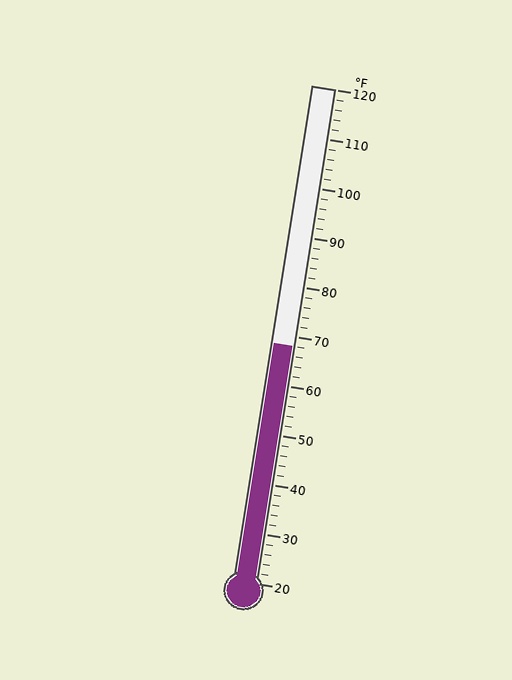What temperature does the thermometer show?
The thermometer shows approximately 68°F.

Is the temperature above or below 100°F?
The temperature is below 100°F.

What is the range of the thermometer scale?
The thermometer scale ranges from 20°F to 120°F.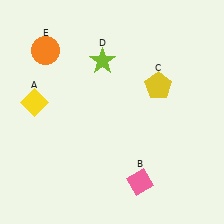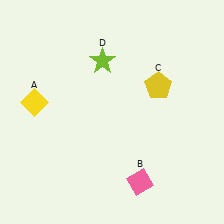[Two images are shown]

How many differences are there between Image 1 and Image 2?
There is 1 difference between the two images.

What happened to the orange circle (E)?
The orange circle (E) was removed in Image 2. It was in the top-left area of Image 1.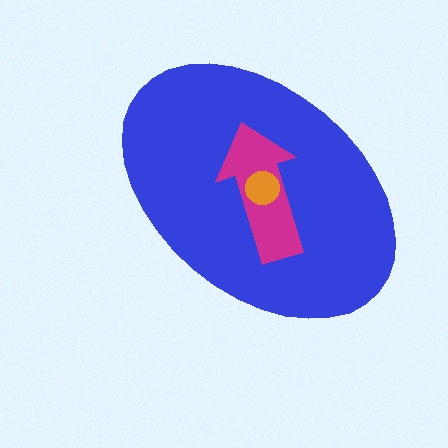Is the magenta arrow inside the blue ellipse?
Yes.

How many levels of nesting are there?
3.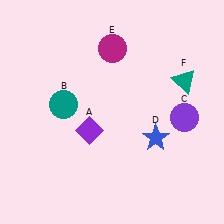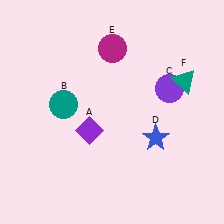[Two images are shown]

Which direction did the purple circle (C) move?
The purple circle (C) moved up.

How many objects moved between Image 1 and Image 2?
1 object moved between the two images.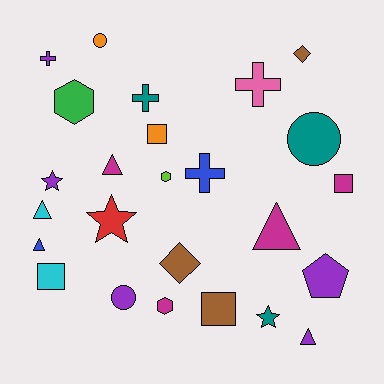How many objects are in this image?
There are 25 objects.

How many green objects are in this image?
There is 1 green object.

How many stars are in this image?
There are 3 stars.